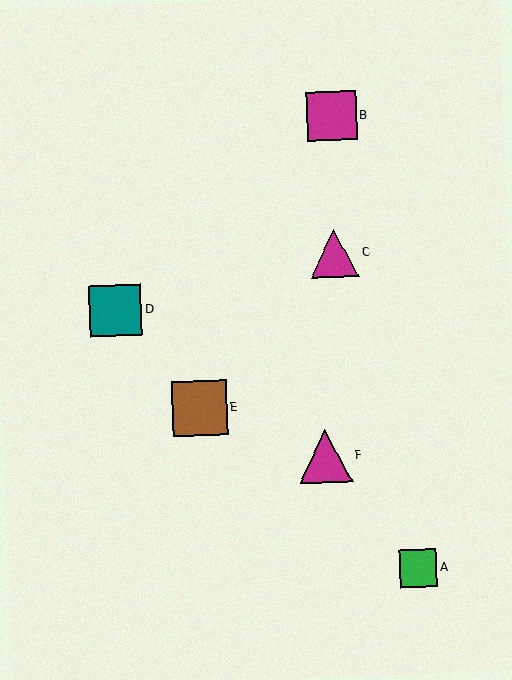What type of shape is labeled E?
Shape E is a brown square.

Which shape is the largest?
The brown square (labeled E) is the largest.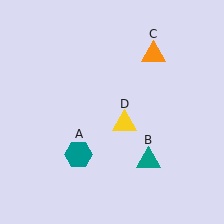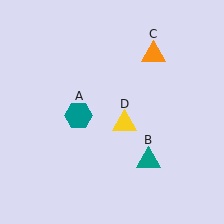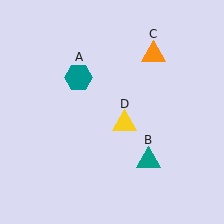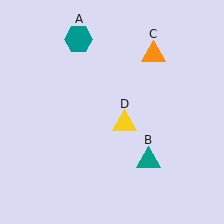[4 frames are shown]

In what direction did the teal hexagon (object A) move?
The teal hexagon (object A) moved up.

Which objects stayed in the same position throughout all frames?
Teal triangle (object B) and orange triangle (object C) and yellow triangle (object D) remained stationary.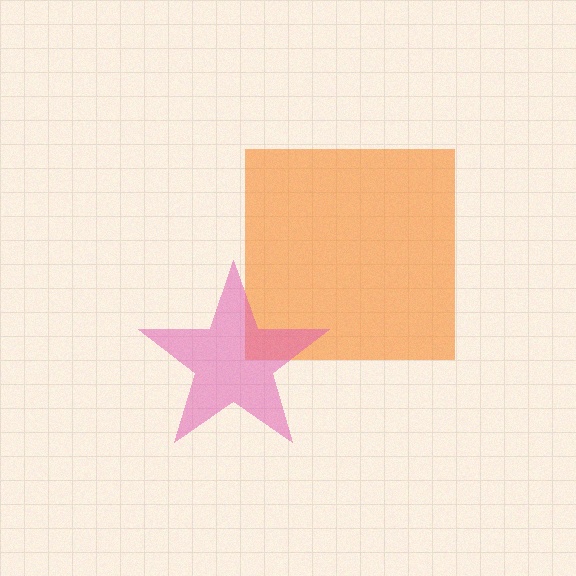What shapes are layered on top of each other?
The layered shapes are: an orange square, a pink star.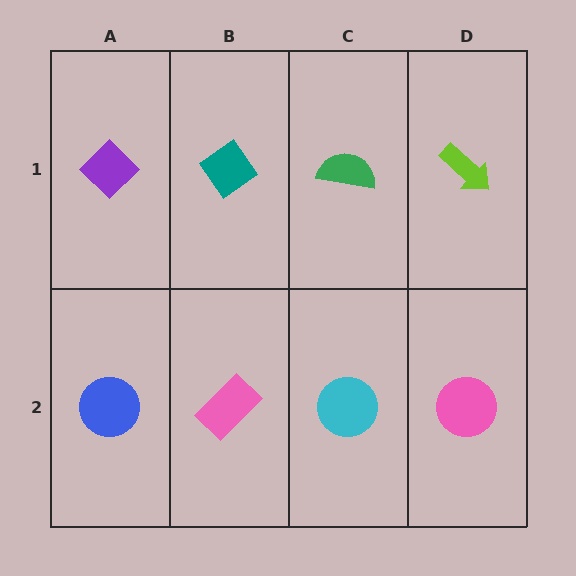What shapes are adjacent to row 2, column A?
A purple diamond (row 1, column A), a pink rectangle (row 2, column B).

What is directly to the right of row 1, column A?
A teal diamond.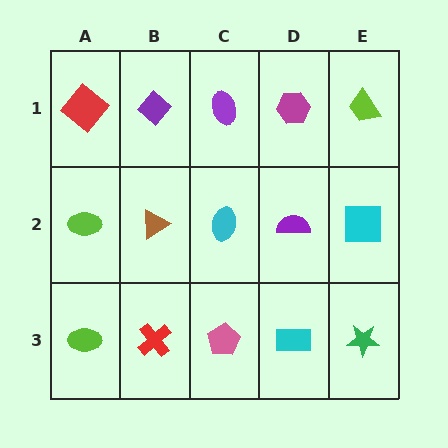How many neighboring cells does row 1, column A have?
2.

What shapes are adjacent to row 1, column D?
A purple semicircle (row 2, column D), a purple ellipse (row 1, column C), a lime trapezoid (row 1, column E).